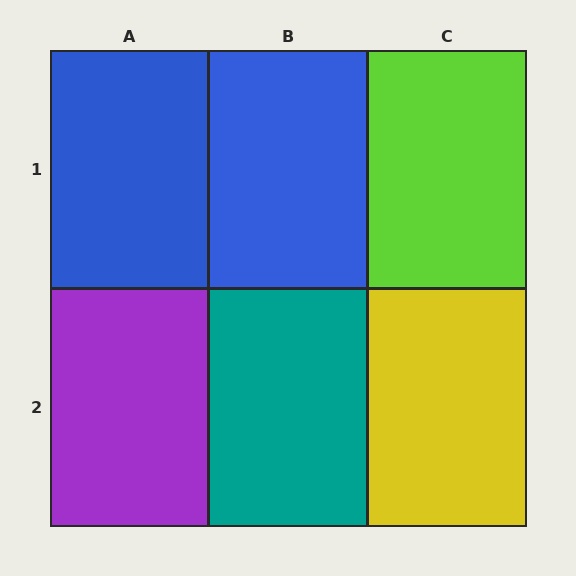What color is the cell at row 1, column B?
Blue.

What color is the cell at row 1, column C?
Lime.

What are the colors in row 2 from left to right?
Purple, teal, yellow.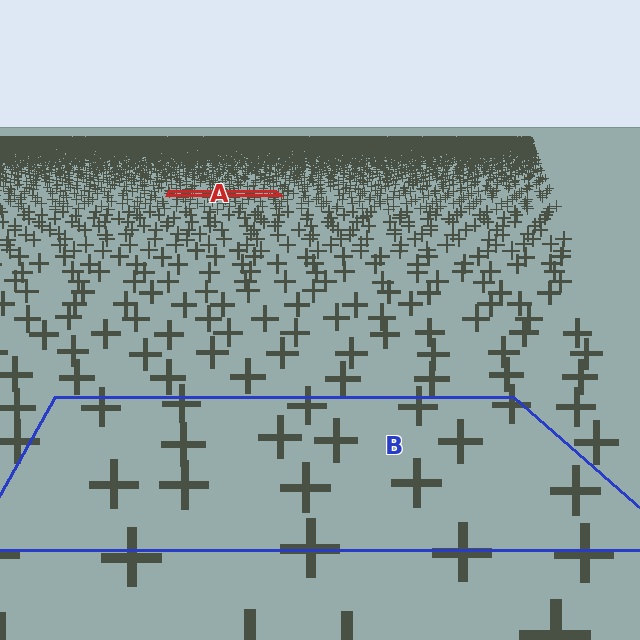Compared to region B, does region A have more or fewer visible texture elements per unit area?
Region A has more texture elements per unit area — they are packed more densely because it is farther away.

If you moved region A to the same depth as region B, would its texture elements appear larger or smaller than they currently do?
They would appear larger. At a closer depth, the same texture elements are projected at a bigger on-screen size.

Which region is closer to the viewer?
Region B is closer. The texture elements there are larger and more spread out.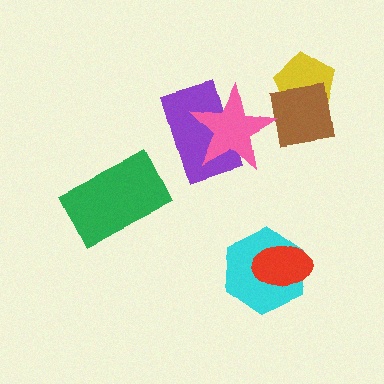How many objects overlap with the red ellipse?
1 object overlaps with the red ellipse.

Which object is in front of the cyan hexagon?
The red ellipse is in front of the cyan hexagon.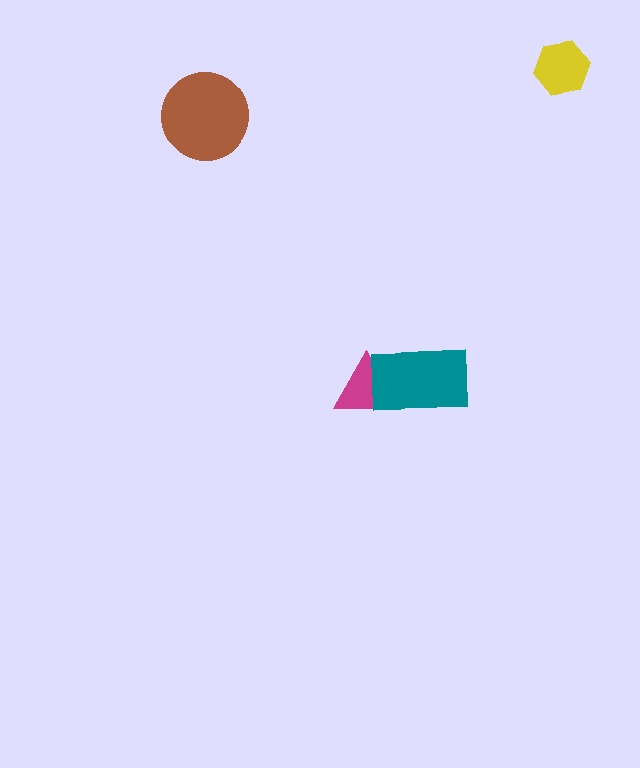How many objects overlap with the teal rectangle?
1 object overlaps with the teal rectangle.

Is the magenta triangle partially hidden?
Yes, it is partially covered by another shape.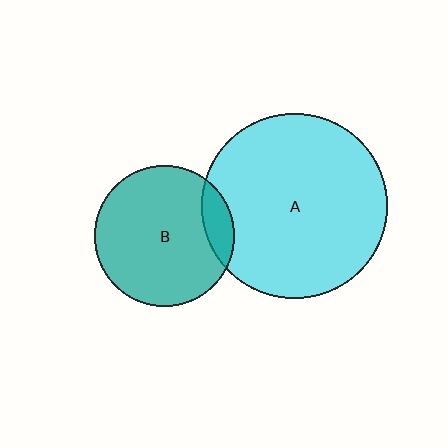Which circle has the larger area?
Circle A (cyan).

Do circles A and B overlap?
Yes.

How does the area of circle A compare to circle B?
Approximately 1.7 times.